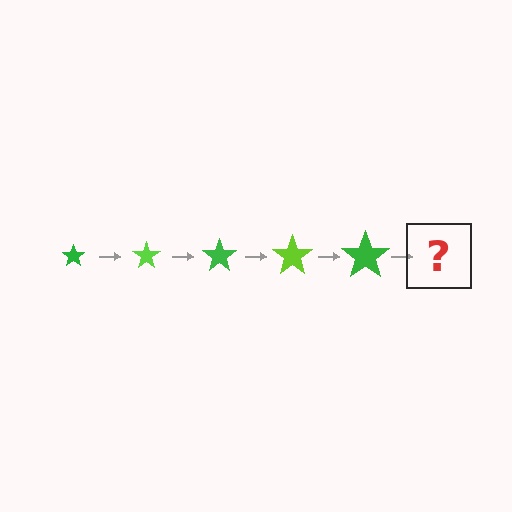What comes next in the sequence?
The next element should be a lime star, larger than the previous one.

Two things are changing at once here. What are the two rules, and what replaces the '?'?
The two rules are that the star grows larger each step and the color cycles through green and lime. The '?' should be a lime star, larger than the previous one.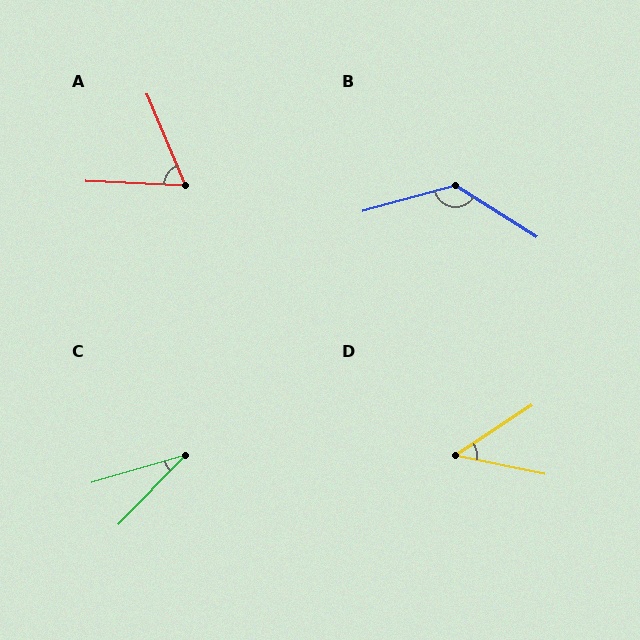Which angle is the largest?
B, at approximately 132 degrees.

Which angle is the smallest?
C, at approximately 30 degrees.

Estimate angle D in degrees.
Approximately 45 degrees.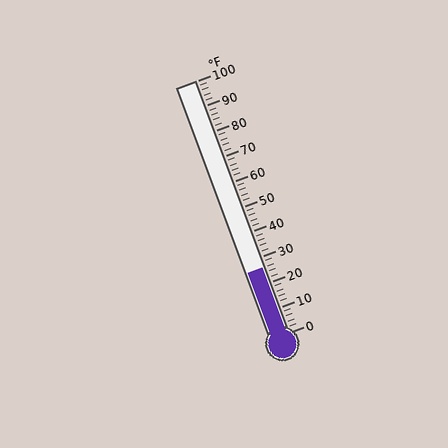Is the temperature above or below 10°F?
The temperature is above 10°F.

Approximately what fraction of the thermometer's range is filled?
The thermometer is filled to approximately 25% of its range.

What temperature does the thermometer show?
The thermometer shows approximately 26°F.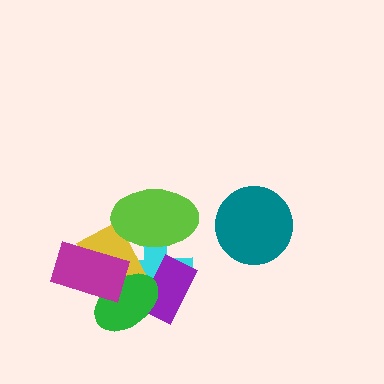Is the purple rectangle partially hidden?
Yes, it is partially covered by another shape.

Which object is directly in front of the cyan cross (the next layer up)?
The yellow rectangle is directly in front of the cyan cross.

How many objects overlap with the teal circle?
0 objects overlap with the teal circle.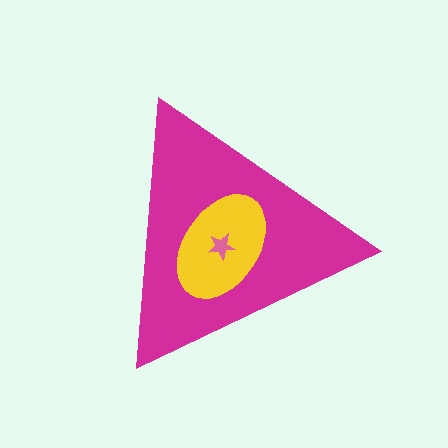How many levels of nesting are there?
3.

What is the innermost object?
The pink star.